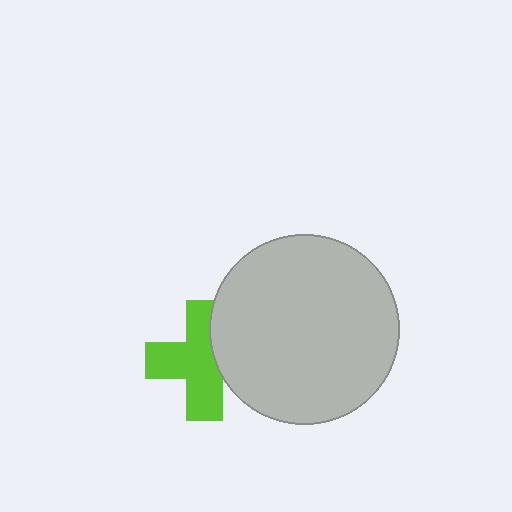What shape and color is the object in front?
The object in front is a light gray circle.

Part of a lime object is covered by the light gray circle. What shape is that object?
It is a cross.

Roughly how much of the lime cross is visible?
Most of it is visible (roughly 68%).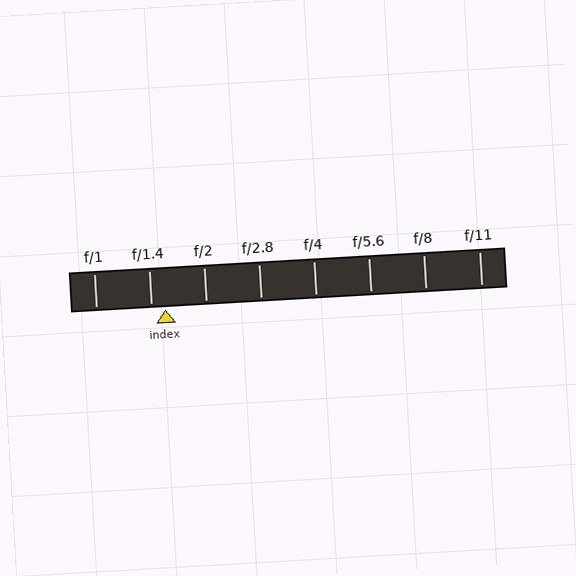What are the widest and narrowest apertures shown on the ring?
The widest aperture shown is f/1 and the narrowest is f/11.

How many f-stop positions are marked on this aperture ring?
There are 8 f-stop positions marked.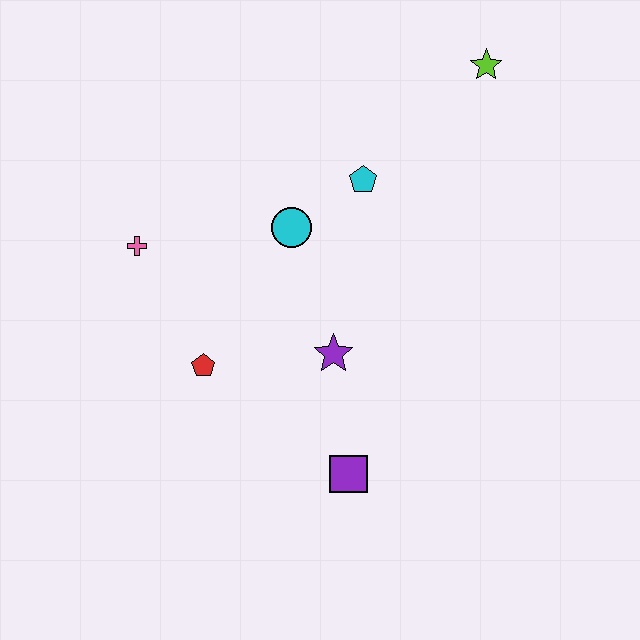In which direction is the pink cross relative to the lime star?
The pink cross is to the left of the lime star.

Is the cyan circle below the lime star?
Yes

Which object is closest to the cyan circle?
The cyan pentagon is closest to the cyan circle.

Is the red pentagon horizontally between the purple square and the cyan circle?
No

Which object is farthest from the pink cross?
The lime star is farthest from the pink cross.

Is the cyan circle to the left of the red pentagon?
No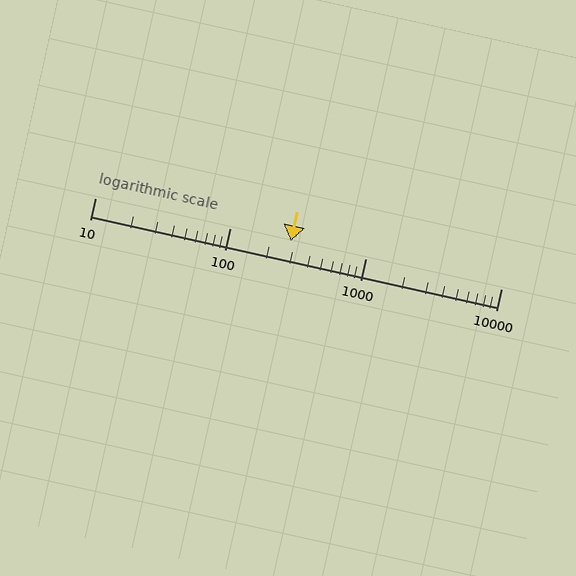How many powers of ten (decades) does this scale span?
The scale spans 3 decades, from 10 to 10000.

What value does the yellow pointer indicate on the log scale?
The pointer indicates approximately 280.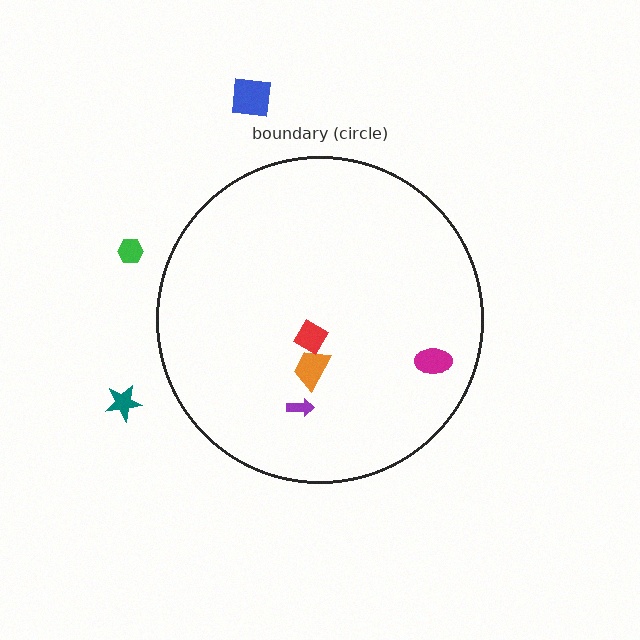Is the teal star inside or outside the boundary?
Outside.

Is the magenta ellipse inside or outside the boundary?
Inside.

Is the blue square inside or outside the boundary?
Outside.